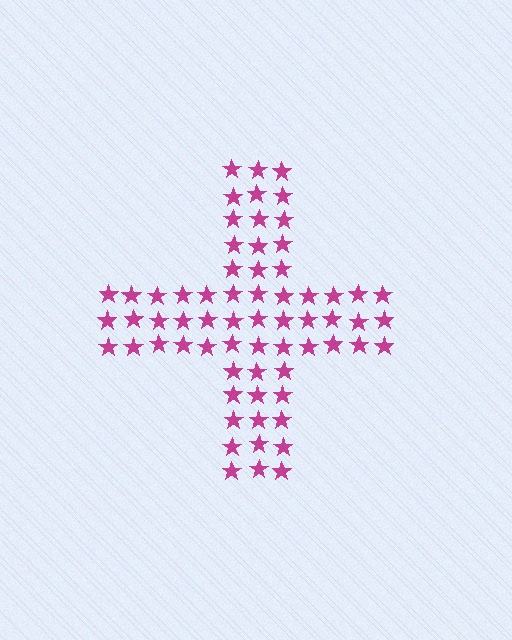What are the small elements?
The small elements are stars.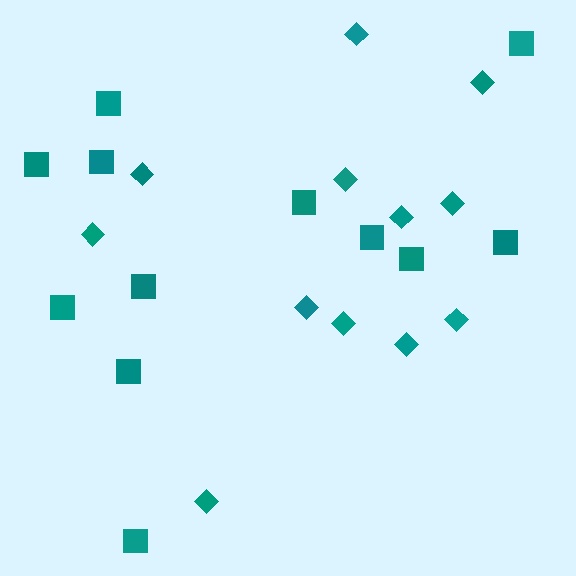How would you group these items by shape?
There are 2 groups: one group of diamonds (12) and one group of squares (12).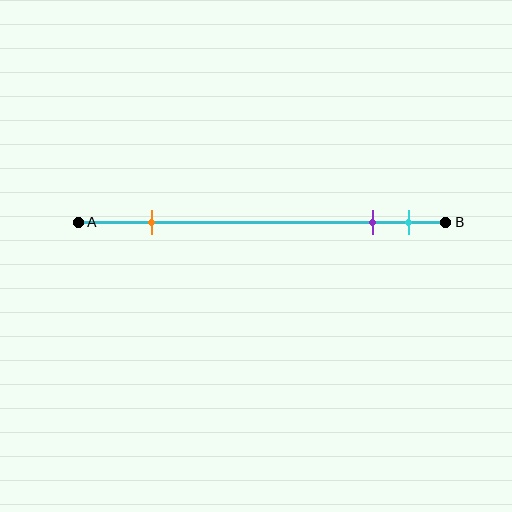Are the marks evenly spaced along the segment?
No, the marks are not evenly spaced.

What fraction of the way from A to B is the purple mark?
The purple mark is approximately 80% (0.8) of the way from A to B.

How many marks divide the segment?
There are 3 marks dividing the segment.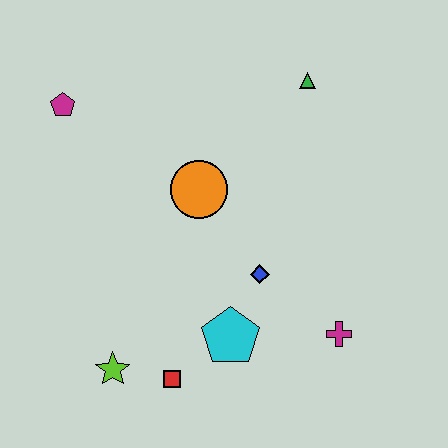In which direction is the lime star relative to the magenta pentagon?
The lime star is below the magenta pentagon.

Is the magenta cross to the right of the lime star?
Yes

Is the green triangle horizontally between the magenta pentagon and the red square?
No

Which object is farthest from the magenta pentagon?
The magenta cross is farthest from the magenta pentagon.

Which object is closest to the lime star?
The red square is closest to the lime star.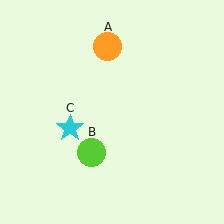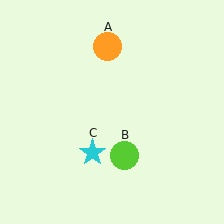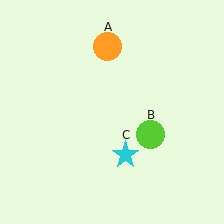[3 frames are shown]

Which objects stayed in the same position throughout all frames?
Orange circle (object A) remained stationary.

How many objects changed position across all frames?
2 objects changed position: lime circle (object B), cyan star (object C).